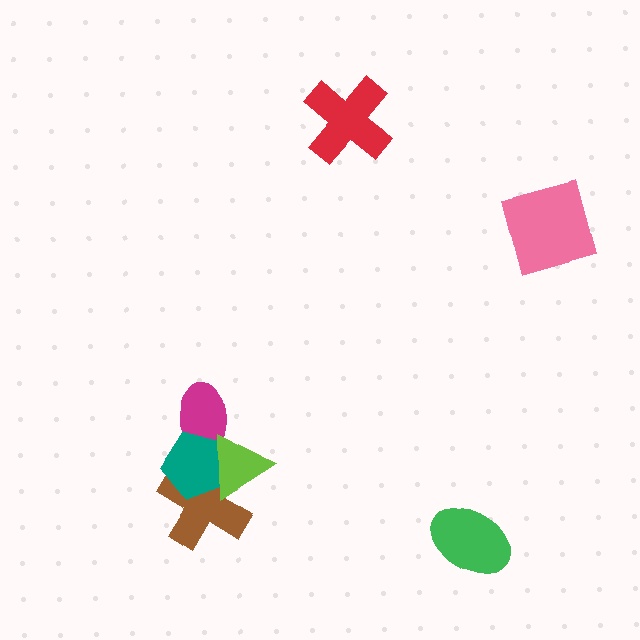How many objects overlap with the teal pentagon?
3 objects overlap with the teal pentagon.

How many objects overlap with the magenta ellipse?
2 objects overlap with the magenta ellipse.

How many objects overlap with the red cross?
0 objects overlap with the red cross.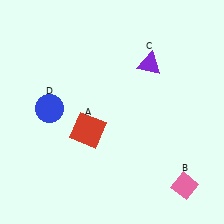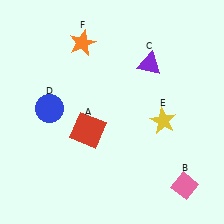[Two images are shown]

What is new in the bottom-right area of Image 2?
A yellow star (E) was added in the bottom-right area of Image 2.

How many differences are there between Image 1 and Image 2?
There are 2 differences between the two images.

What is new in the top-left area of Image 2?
An orange star (F) was added in the top-left area of Image 2.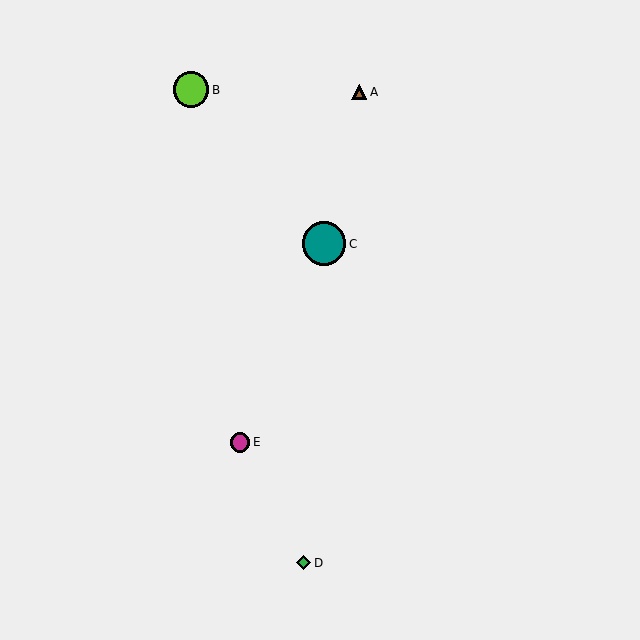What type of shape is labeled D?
Shape D is a green diamond.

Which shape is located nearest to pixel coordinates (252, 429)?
The magenta circle (labeled E) at (240, 442) is nearest to that location.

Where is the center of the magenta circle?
The center of the magenta circle is at (240, 442).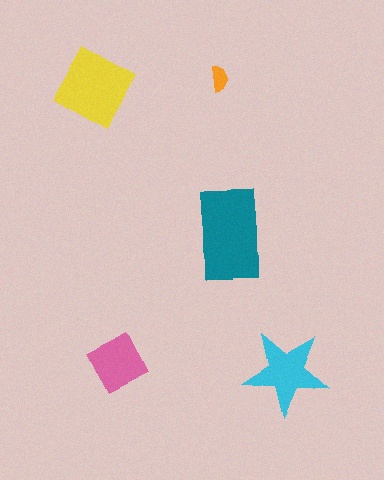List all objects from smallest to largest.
The orange semicircle, the pink square, the cyan star, the yellow diamond, the teal rectangle.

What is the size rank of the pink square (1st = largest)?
4th.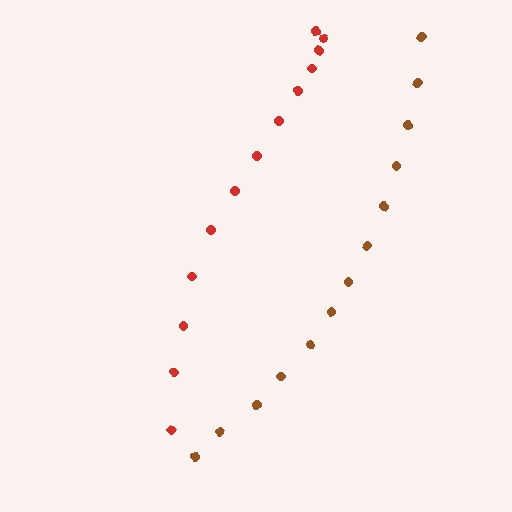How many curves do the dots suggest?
There are 2 distinct paths.